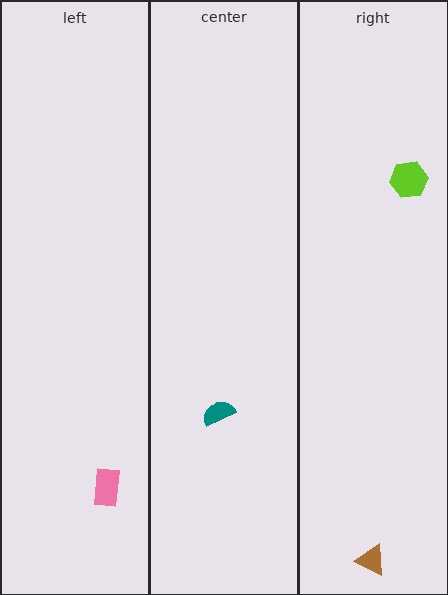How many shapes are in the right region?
2.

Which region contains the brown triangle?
The right region.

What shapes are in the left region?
The pink rectangle.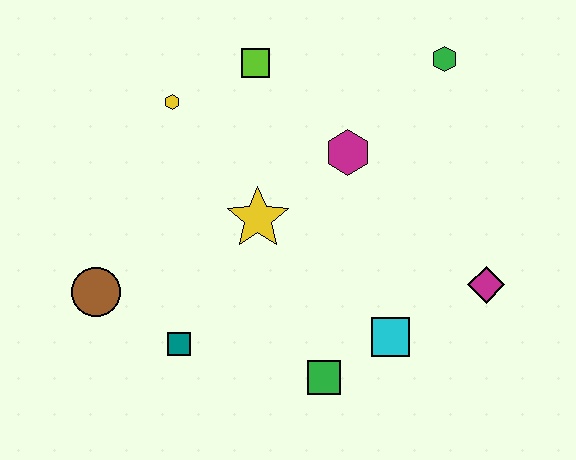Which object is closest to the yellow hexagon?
The lime square is closest to the yellow hexagon.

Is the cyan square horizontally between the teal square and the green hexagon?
Yes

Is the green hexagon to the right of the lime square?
Yes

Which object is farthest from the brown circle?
The green hexagon is farthest from the brown circle.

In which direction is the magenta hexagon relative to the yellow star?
The magenta hexagon is to the right of the yellow star.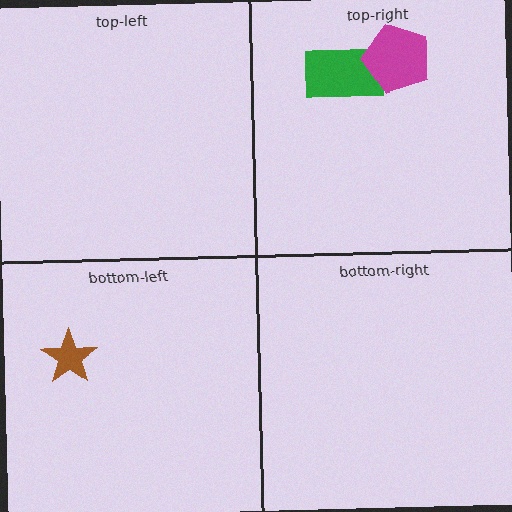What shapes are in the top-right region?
The green rectangle, the magenta pentagon.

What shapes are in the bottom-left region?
The brown star.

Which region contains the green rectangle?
The top-right region.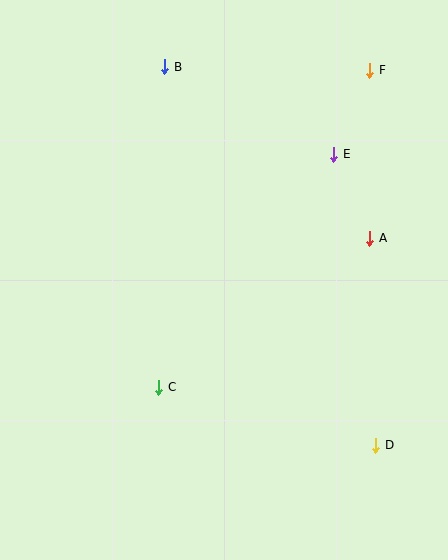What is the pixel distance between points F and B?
The distance between F and B is 205 pixels.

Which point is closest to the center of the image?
Point C at (159, 387) is closest to the center.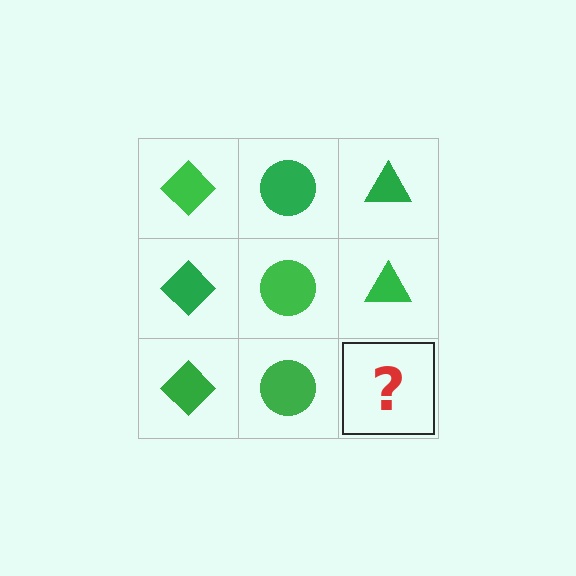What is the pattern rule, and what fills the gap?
The rule is that each column has a consistent shape. The gap should be filled with a green triangle.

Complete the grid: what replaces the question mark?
The question mark should be replaced with a green triangle.